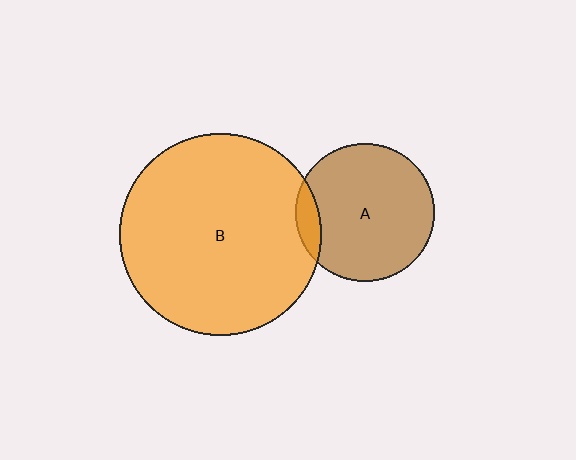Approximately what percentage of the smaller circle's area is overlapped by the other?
Approximately 10%.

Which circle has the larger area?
Circle B (orange).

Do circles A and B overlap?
Yes.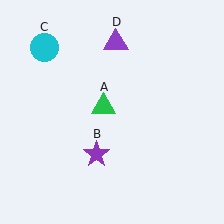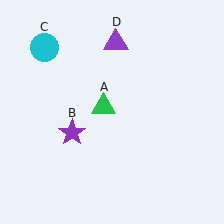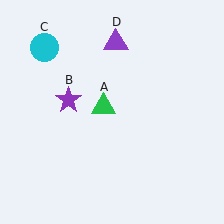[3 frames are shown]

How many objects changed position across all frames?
1 object changed position: purple star (object B).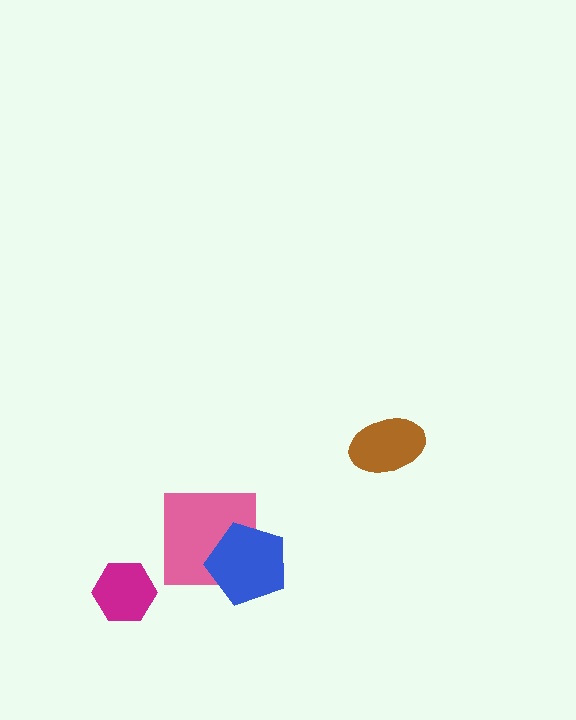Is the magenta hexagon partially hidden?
No, no other shape covers it.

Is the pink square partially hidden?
Yes, it is partially covered by another shape.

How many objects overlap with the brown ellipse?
0 objects overlap with the brown ellipse.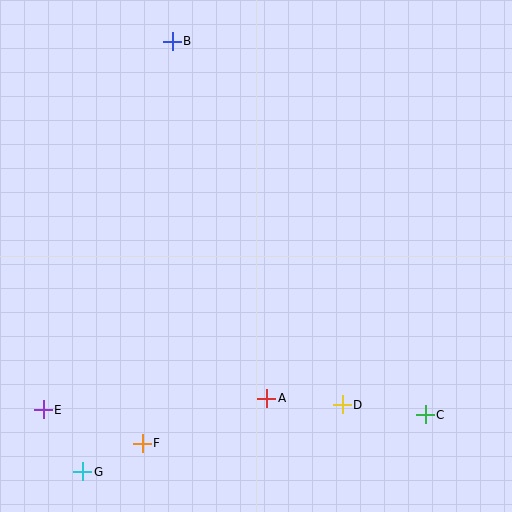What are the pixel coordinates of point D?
Point D is at (342, 405).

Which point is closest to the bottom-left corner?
Point G is closest to the bottom-left corner.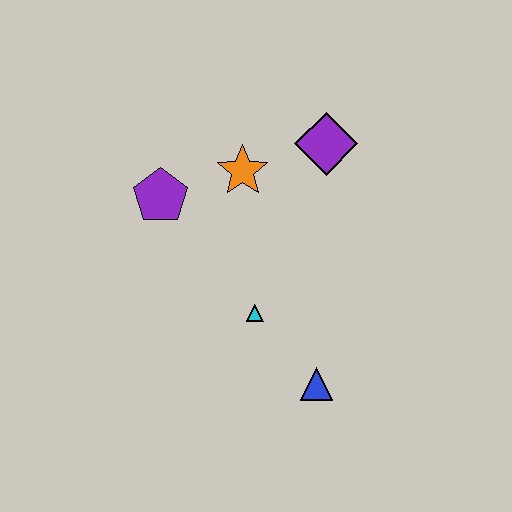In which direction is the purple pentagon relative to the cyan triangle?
The purple pentagon is above the cyan triangle.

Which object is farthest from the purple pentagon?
The blue triangle is farthest from the purple pentagon.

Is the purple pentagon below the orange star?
Yes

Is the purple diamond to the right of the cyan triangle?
Yes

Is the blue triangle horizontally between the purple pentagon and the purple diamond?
Yes